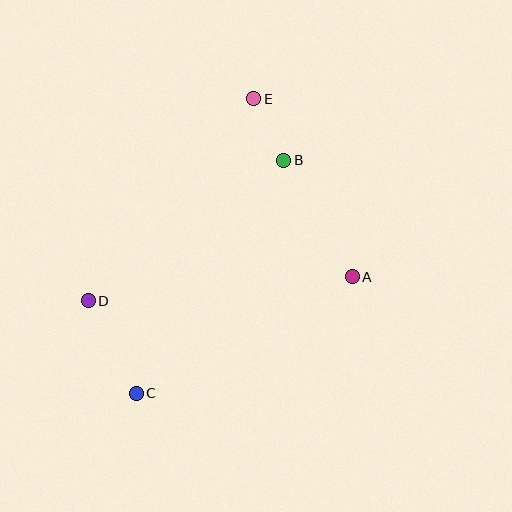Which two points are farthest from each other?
Points C and E are farthest from each other.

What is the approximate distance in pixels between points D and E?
The distance between D and E is approximately 261 pixels.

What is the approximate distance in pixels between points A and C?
The distance between A and C is approximately 246 pixels.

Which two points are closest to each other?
Points B and E are closest to each other.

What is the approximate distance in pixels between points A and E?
The distance between A and E is approximately 204 pixels.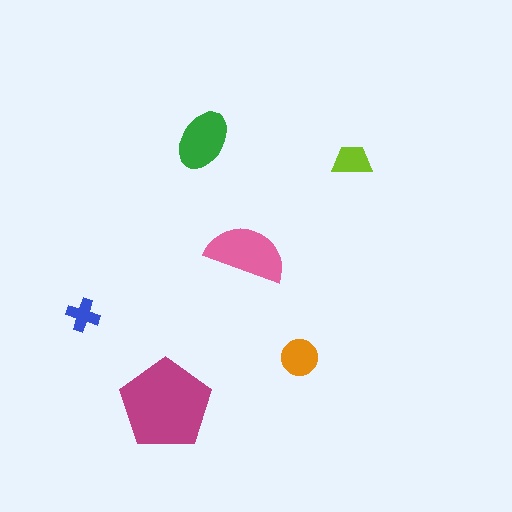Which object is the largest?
The magenta pentagon.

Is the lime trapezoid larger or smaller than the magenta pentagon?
Smaller.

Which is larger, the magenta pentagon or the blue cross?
The magenta pentagon.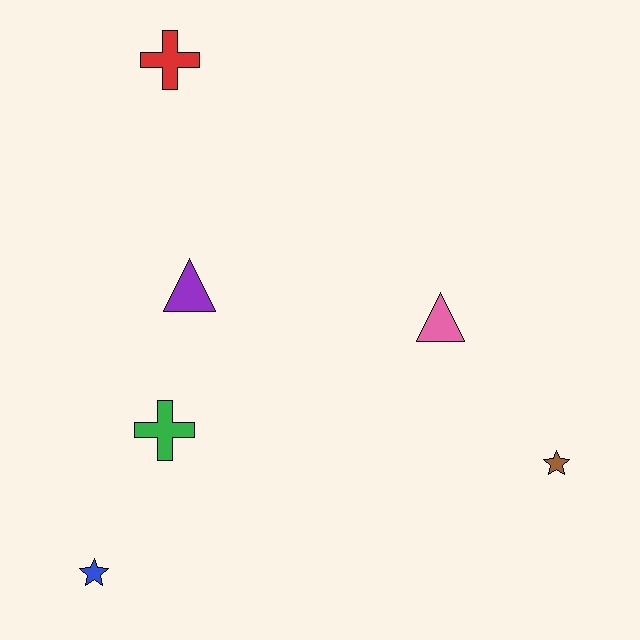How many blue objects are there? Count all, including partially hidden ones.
There is 1 blue object.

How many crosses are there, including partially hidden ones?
There are 2 crosses.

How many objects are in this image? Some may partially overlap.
There are 6 objects.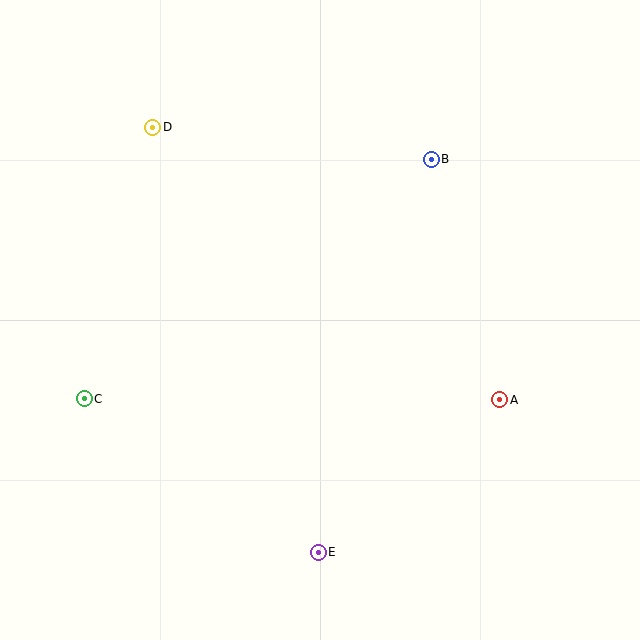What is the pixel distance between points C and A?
The distance between C and A is 416 pixels.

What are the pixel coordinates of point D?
Point D is at (153, 127).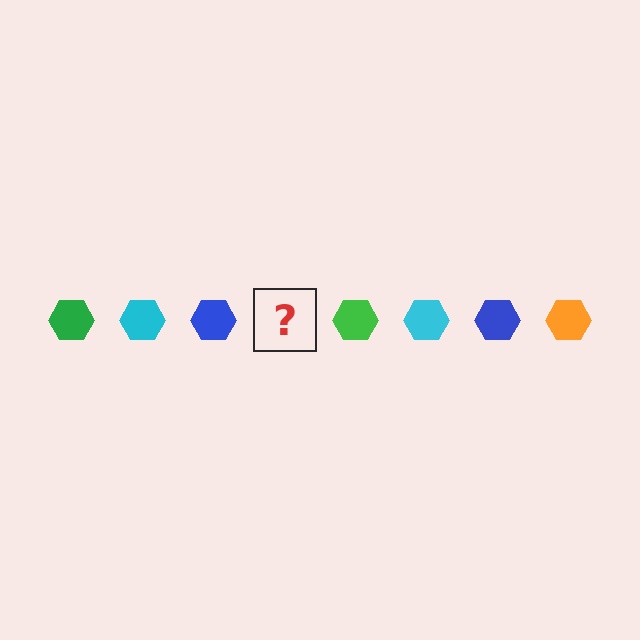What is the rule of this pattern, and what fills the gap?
The rule is that the pattern cycles through green, cyan, blue, orange hexagons. The gap should be filled with an orange hexagon.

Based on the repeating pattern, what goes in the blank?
The blank should be an orange hexagon.